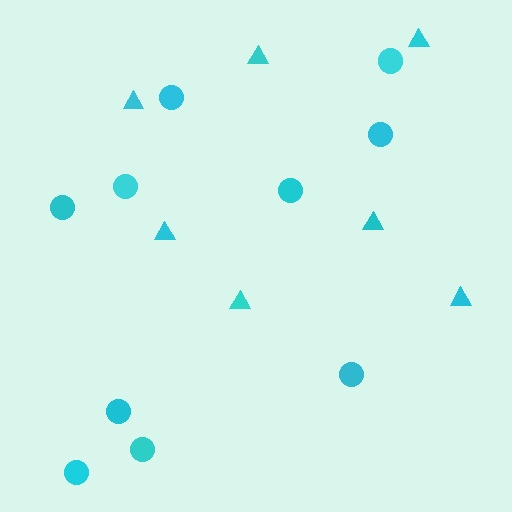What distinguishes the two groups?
There are 2 groups: one group of circles (10) and one group of triangles (7).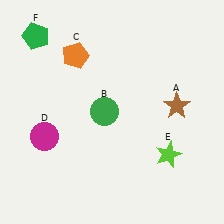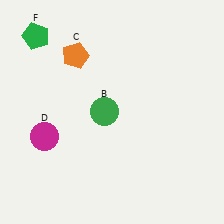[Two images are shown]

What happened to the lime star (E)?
The lime star (E) was removed in Image 2. It was in the bottom-right area of Image 1.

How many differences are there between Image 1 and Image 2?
There are 2 differences between the two images.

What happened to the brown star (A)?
The brown star (A) was removed in Image 2. It was in the top-right area of Image 1.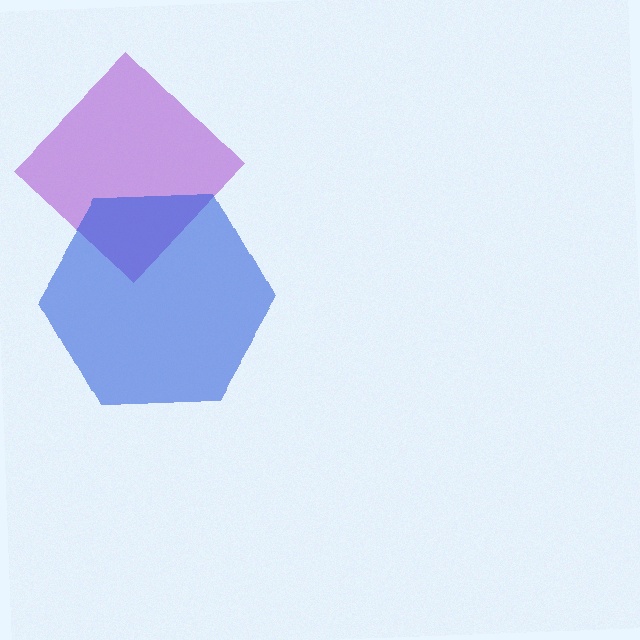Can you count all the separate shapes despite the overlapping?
Yes, there are 2 separate shapes.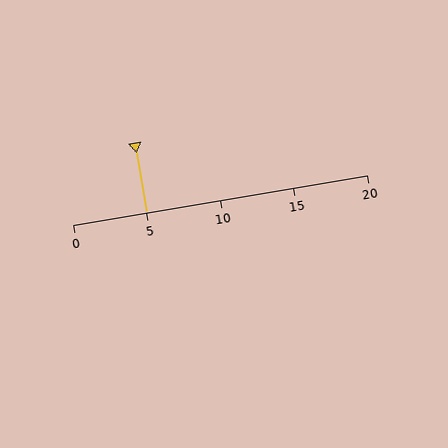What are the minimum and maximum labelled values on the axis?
The axis runs from 0 to 20.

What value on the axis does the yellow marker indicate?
The marker indicates approximately 5.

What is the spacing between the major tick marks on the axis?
The major ticks are spaced 5 apart.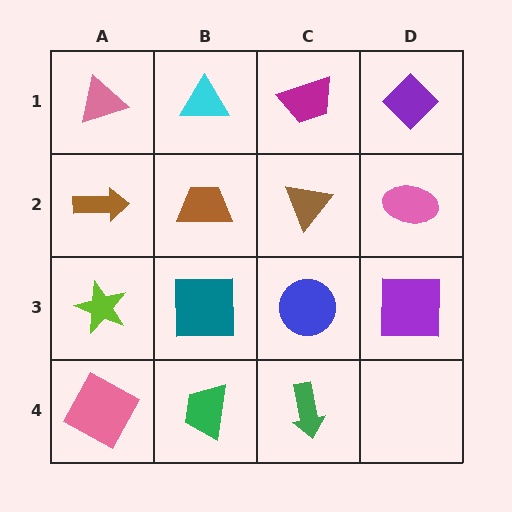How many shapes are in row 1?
4 shapes.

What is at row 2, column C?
A brown triangle.